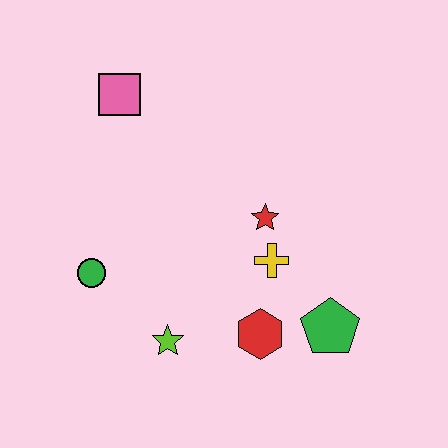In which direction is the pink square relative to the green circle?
The pink square is above the green circle.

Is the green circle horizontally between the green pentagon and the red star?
No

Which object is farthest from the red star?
The pink square is farthest from the red star.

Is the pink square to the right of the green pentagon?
No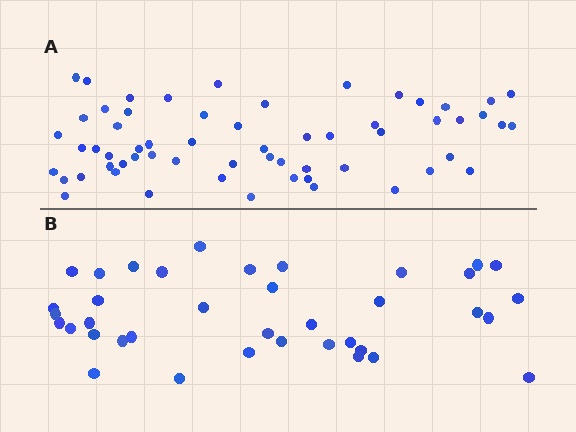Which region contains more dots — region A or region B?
Region A (the top region) has more dots.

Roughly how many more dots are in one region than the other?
Region A has approximately 20 more dots than region B.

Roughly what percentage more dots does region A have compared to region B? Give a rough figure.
About 60% more.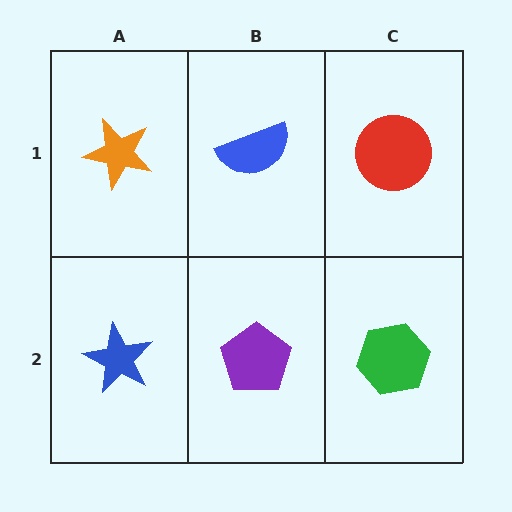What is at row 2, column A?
A blue star.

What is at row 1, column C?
A red circle.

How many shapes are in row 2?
3 shapes.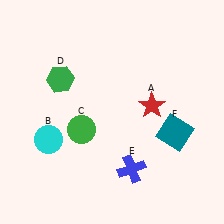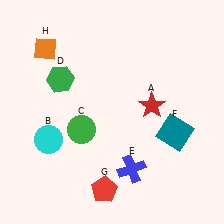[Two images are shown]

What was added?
A red pentagon (G), an orange diamond (H) were added in Image 2.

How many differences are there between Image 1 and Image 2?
There are 2 differences between the two images.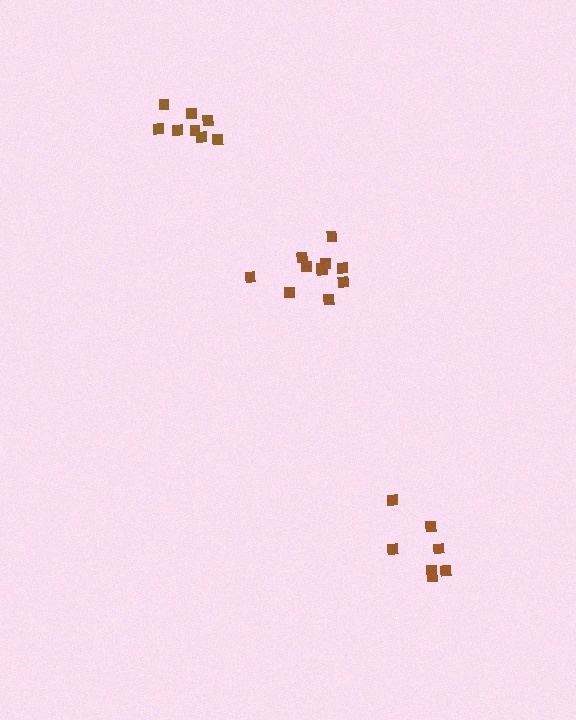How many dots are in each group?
Group 1: 11 dots, Group 2: 8 dots, Group 3: 7 dots (26 total).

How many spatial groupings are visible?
There are 3 spatial groupings.